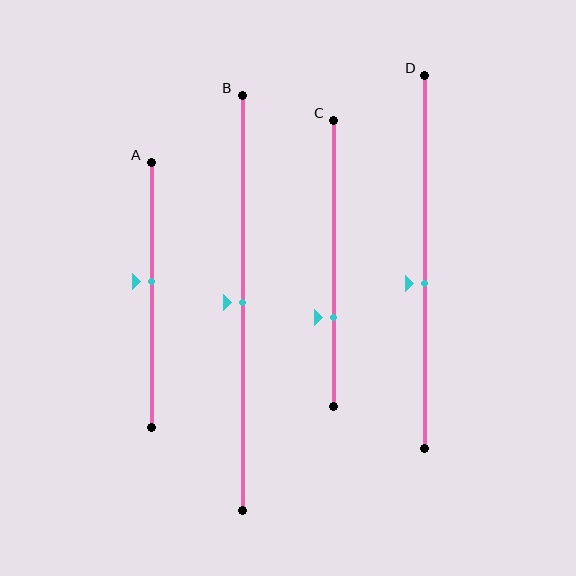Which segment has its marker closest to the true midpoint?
Segment B has its marker closest to the true midpoint.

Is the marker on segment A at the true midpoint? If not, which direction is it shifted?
No, the marker on segment A is shifted upward by about 5% of the segment length.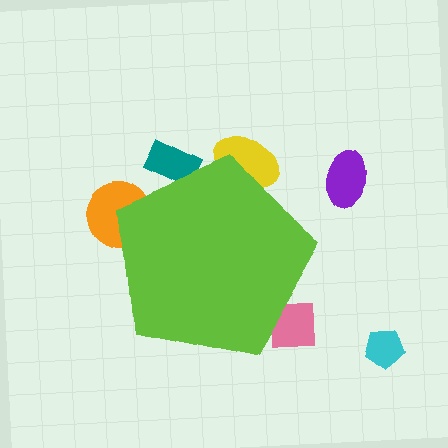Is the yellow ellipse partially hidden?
Yes, the yellow ellipse is partially hidden behind the lime pentagon.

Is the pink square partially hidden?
Yes, the pink square is partially hidden behind the lime pentagon.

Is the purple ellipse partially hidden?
No, the purple ellipse is fully visible.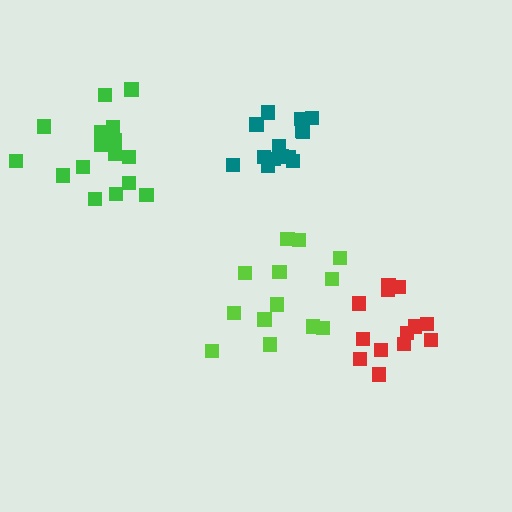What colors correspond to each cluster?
The clusters are colored: lime, green, teal, red.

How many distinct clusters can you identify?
There are 4 distinct clusters.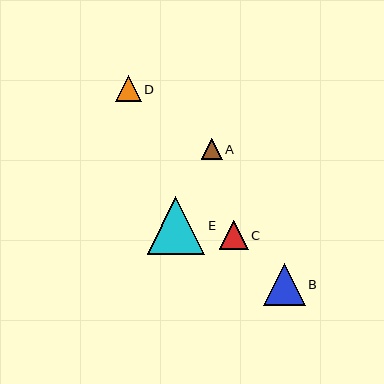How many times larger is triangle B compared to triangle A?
Triangle B is approximately 2.0 times the size of triangle A.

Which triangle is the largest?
Triangle E is the largest with a size of approximately 58 pixels.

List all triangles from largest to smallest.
From largest to smallest: E, B, C, D, A.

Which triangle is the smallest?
Triangle A is the smallest with a size of approximately 20 pixels.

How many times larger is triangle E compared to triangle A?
Triangle E is approximately 2.8 times the size of triangle A.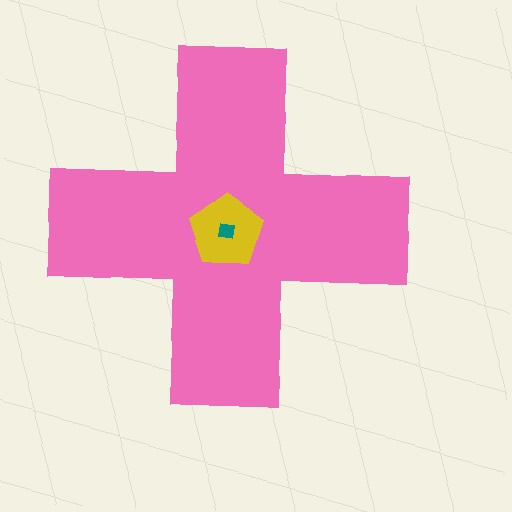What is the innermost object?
The teal square.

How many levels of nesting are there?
3.